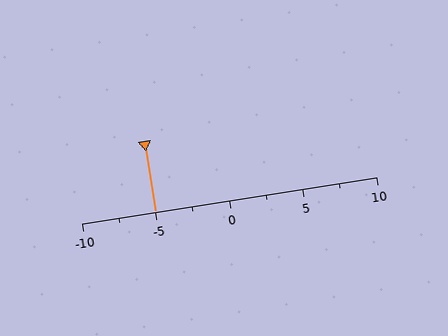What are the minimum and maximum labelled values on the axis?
The axis runs from -10 to 10.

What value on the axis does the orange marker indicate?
The marker indicates approximately -5.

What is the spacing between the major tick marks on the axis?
The major ticks are spaced 5 apart.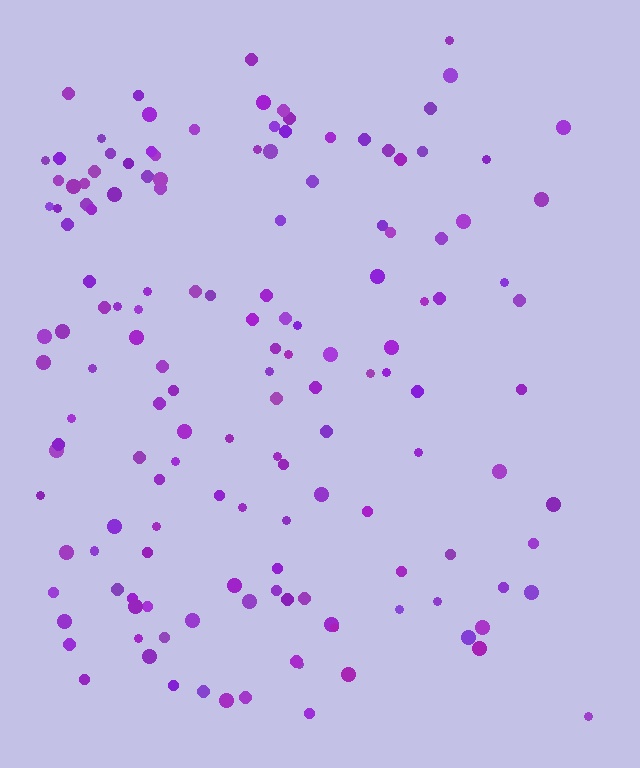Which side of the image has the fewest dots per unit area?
The right.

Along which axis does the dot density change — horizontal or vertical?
Horizontal.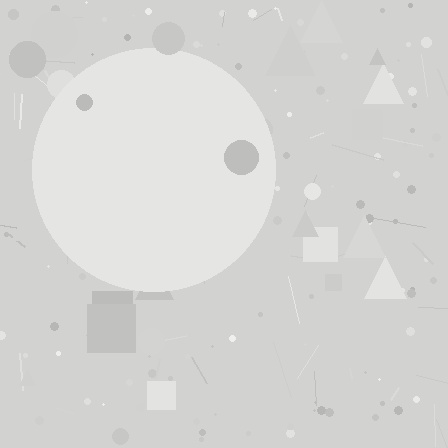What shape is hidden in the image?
A circle is hidden in the image.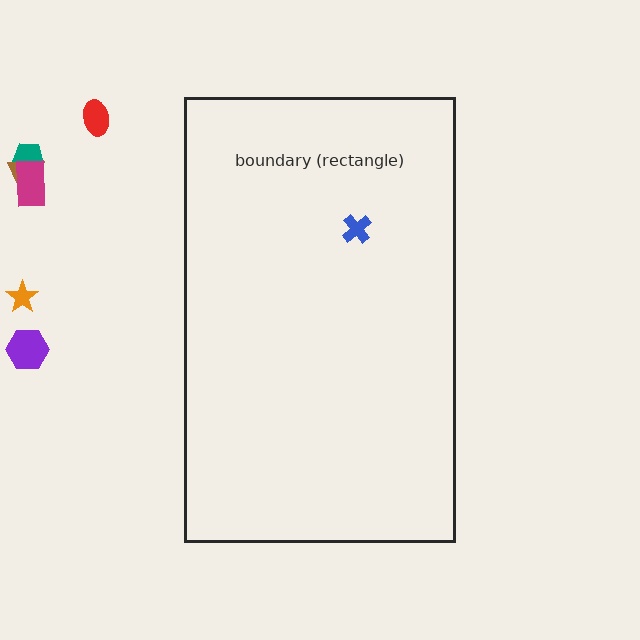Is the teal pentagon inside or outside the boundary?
Outside.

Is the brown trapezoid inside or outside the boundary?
Outside.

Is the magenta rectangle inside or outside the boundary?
Outside.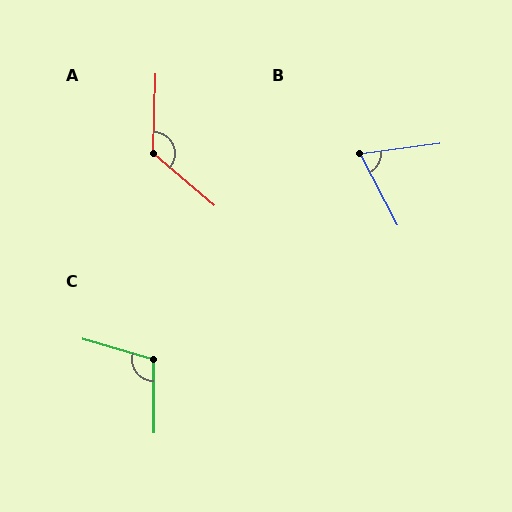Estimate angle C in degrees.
Approximately 106 degrees.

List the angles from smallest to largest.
B (70°), C (106°), A (129°).